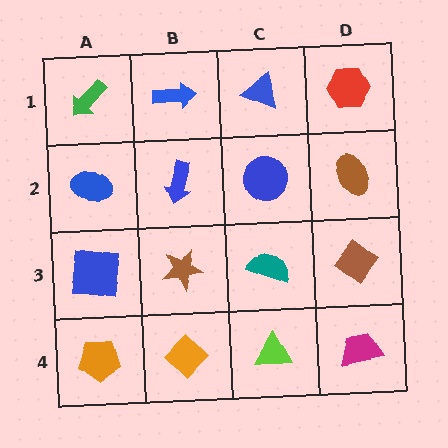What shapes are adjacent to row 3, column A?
A blue ellipse (row 2, column A), an orange pentagon (row 4, column A), a brown star (row 3, column B).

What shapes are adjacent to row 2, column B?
A blue arrow (row 1, column B), a brown star (row 3, column B), a blue ellipse (row 2, column A), a blue circle (row 2, column C).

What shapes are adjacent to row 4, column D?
A brown diamond (row 3, column D), a lime triangle (row 4, column C).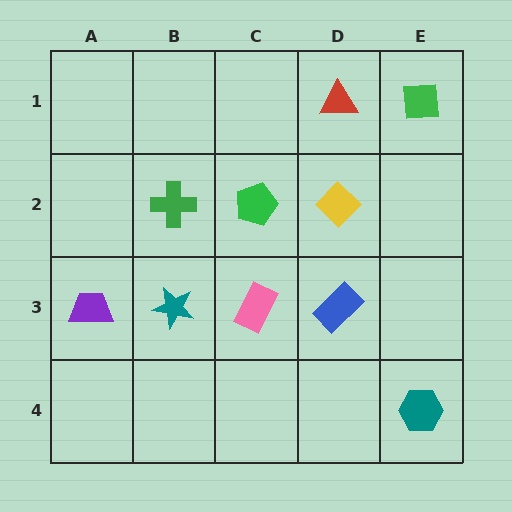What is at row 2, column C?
A green pentagon.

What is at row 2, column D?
A yellow diamond.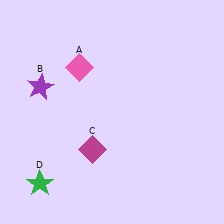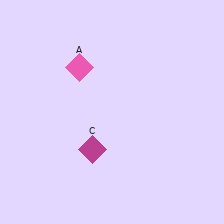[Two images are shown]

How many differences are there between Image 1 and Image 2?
There are 2 differences between the two images.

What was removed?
The purple star (B), the green star (D) were removed in Image 2.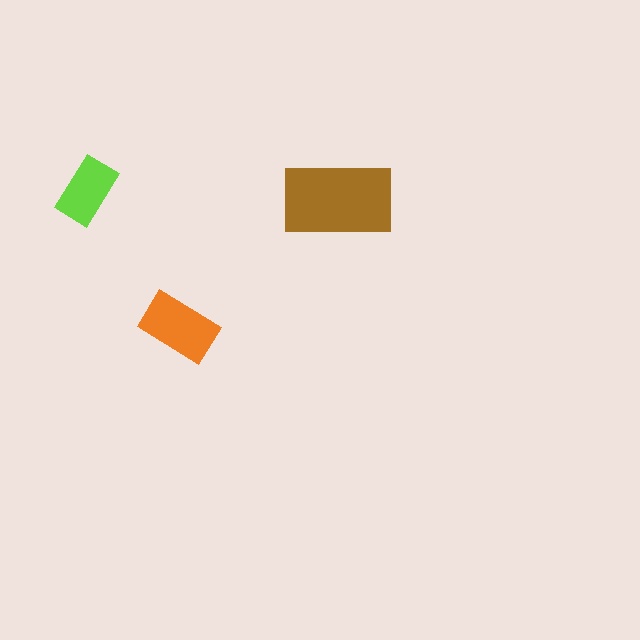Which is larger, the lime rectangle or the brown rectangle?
The brown one.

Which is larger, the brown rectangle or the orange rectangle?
The brown one.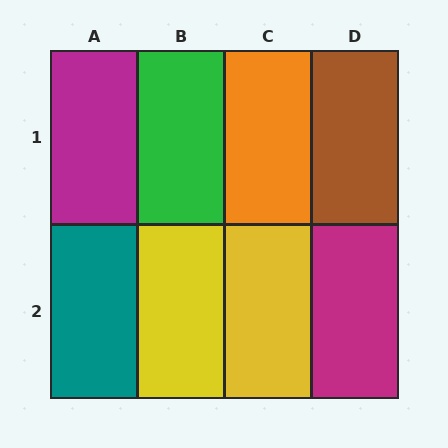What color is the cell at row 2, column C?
Yellow.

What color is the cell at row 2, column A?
Teal.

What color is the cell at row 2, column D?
Magenta.